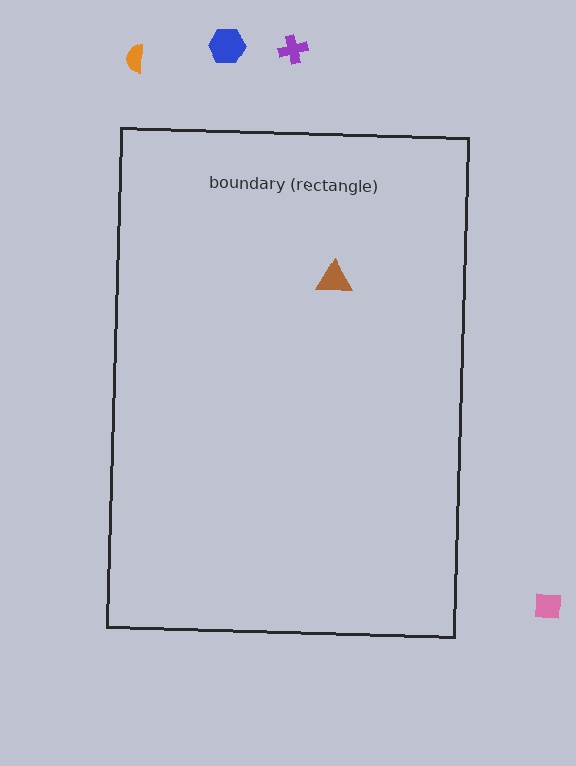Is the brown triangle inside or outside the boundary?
Inside.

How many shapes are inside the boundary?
1 inside, 4 outside.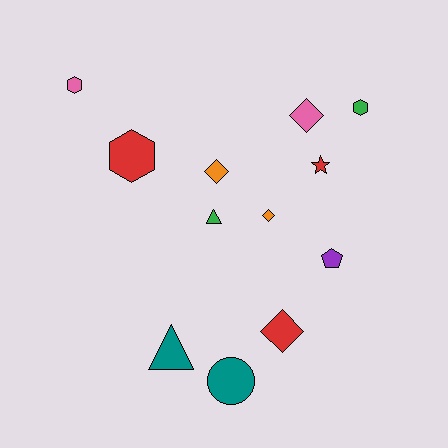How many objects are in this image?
There are 12 objects.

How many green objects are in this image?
There are 2 green objects.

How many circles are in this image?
There is 1 circle.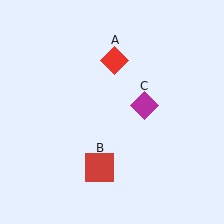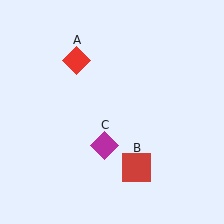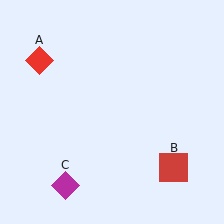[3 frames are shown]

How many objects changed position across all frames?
3 objects changed position: red diamond (object A), red square (object B), magenta diamond (object C).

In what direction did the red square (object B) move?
The red square (object B) moved right.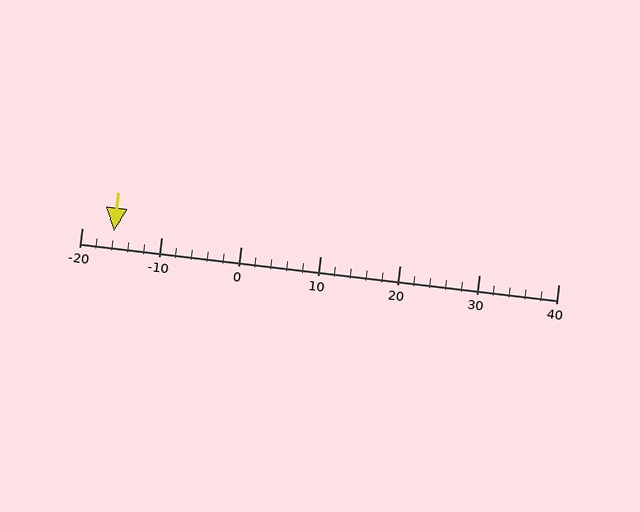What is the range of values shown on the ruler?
The ruler shows values from -20 to 40.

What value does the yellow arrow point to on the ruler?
The yellow arrow points to approximately -16.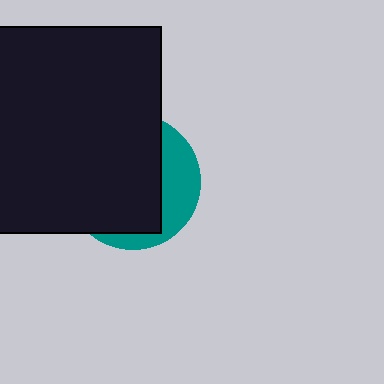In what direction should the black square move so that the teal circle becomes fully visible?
The black square should move left. That is the shortest direction to clear the overlap and leave the teal circle fully visible.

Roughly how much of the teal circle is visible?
A small part of it is visible (roughly 30%).